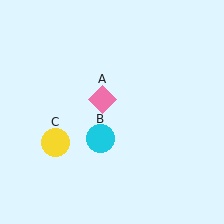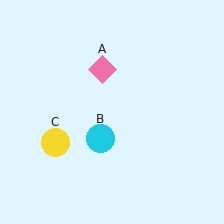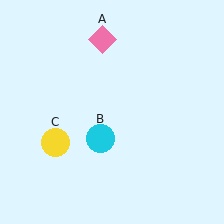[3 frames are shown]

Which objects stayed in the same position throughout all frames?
Cyan circle (object B) and yellow circle (object C) remained stationary.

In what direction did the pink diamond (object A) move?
The pink diamond (object A) moved up.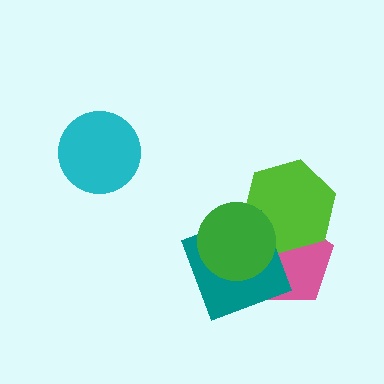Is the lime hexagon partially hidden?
Yes, it is partially covered by another shape.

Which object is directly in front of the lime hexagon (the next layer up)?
The teal square is directly in front of the lime hexagon.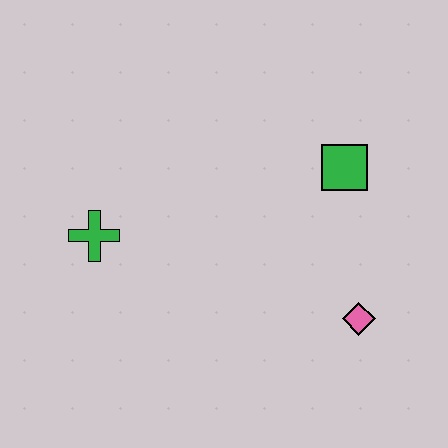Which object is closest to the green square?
The pink diamond is closest to the green square.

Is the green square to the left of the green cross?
No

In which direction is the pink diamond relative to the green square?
The pink diamond is below the green square.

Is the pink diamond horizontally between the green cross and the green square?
No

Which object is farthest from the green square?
The green cross is farthest from the green square.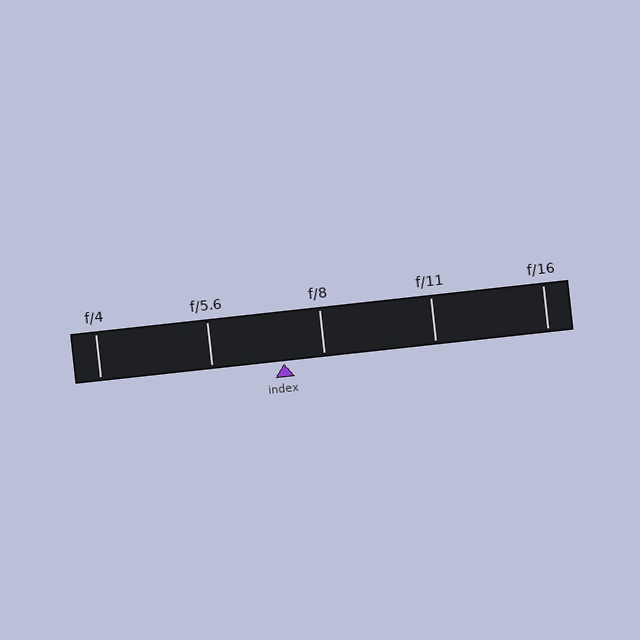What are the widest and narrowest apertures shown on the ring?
The widest aperture shown is f/4 and the narrowest is f/16.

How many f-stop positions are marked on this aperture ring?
There are 5 f-stop positions marked.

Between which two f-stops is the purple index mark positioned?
The index mark is between f/5.6 and f/8.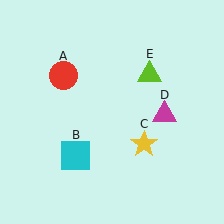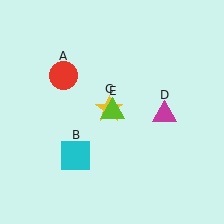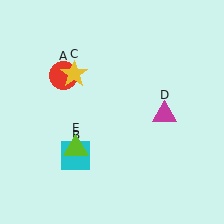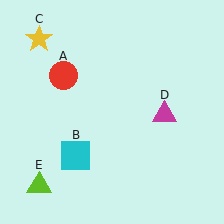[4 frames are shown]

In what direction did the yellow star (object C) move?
The yellow star (object C) moved up and to the left.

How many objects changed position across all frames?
2 objects changed position: yellow star (object C), lime triangle (object E).